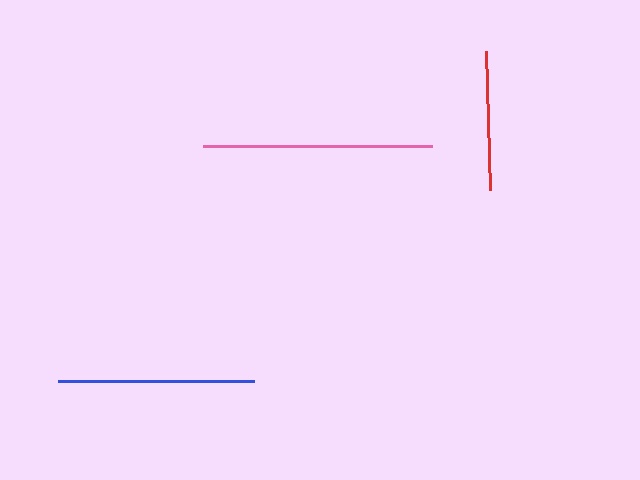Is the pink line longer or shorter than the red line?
The pink line is longer than the red line.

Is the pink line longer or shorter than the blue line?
The pink line is longer than the blue line.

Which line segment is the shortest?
The red line is the shortest at approximately 139 pixels.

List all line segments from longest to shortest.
From longest to shortest: pink, blue, red.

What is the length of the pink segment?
The pink segment is approximately 229 pixels long.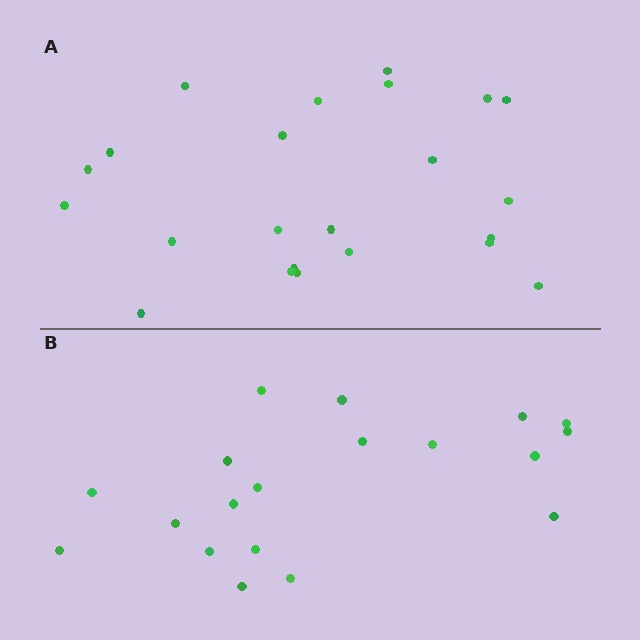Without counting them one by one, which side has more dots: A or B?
Region A (the top region) has more dots.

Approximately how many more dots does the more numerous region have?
Region A has about 4 more dots than region B.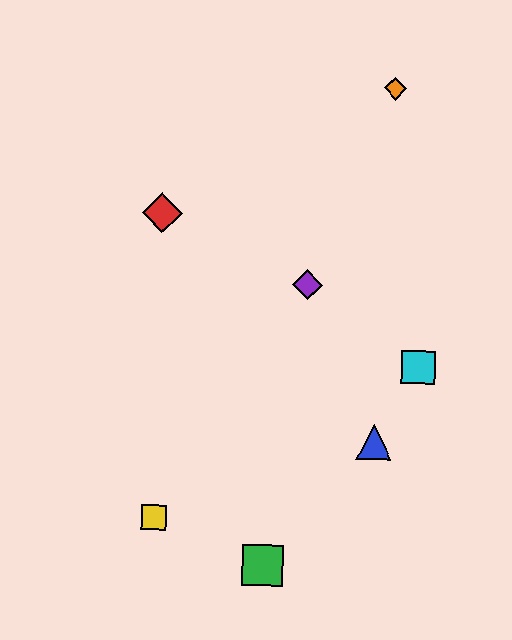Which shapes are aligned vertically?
The red diamond, the yellow square are aligned vertically.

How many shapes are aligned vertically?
2 shapes (the red diamond, the yellow square) are aligned vertically.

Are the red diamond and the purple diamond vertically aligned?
No, the red diamond is at x≈162 and the purple diamond is at x≈307.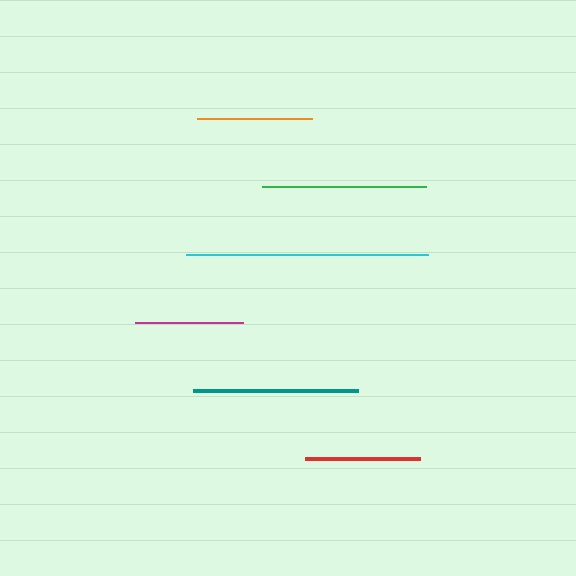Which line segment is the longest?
The cyan line is the longest at approximately 242 pixels.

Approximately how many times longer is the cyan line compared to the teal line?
The cyan line is approximately 1.5 times the length of the teal line.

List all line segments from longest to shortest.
From longest to shortest: cyan, teal, green, orange, red, magenta.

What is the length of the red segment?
The red segment is approximately 114 pixels long.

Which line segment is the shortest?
The magenta line is the shortest at approximately 108 pixels.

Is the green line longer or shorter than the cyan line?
The cyan line is longer than the green line.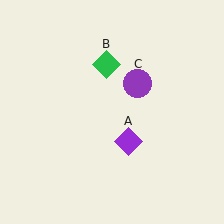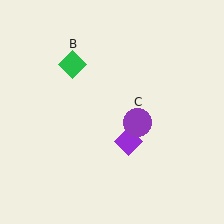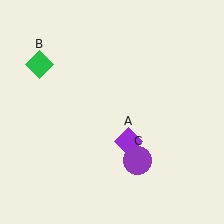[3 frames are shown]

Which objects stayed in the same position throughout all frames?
Purple diamond (object A) remained stationary.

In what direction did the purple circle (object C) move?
The purple circle (object C) moved down.